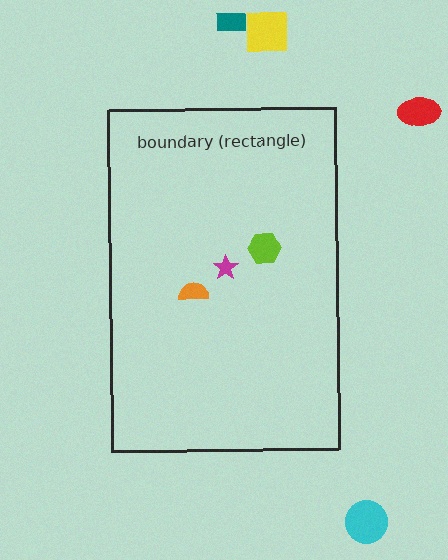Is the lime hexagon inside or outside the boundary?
Inside.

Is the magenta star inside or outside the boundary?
Inside.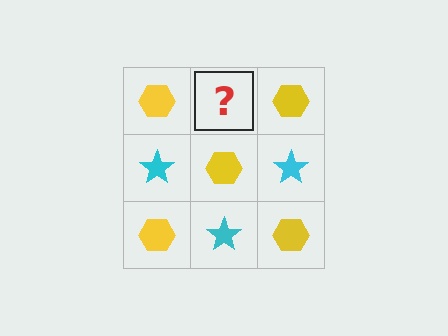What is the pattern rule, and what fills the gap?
The rule is that it alternates yellow hexagon and cyan star in a checkerboard pattern. The gap should be filled with a cyan star.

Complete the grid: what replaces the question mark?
The question mark should be replaced with a cyan star.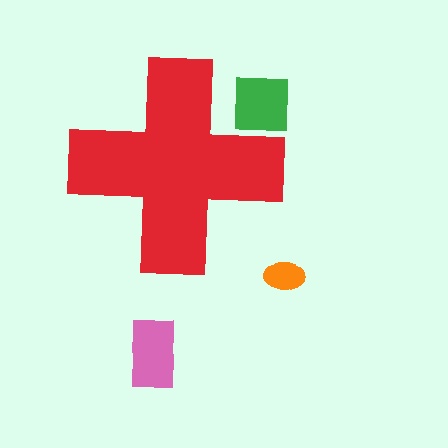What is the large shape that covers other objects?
A red cross.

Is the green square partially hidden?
Yes, the green square is partially hidden behind the red cross.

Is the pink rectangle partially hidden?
No, the pink rectangle is fully visible.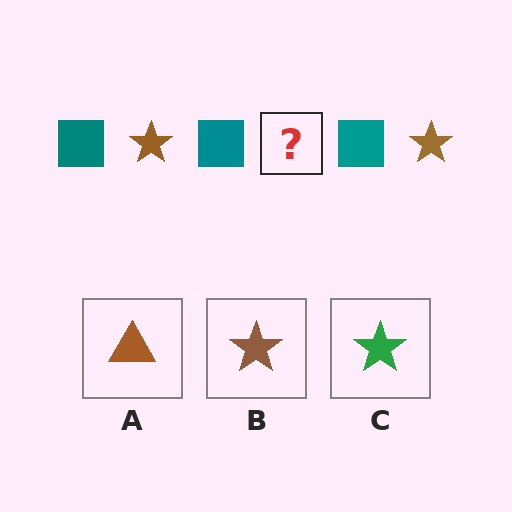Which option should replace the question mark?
Option B.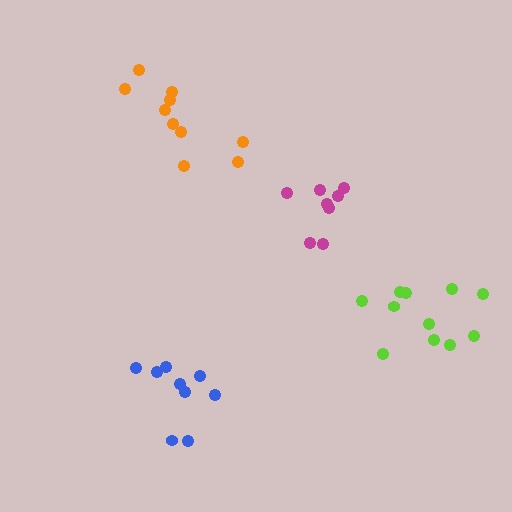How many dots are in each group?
Group 1: 8 dots, Group 2: 9 dots, Group 3: 11 dots, Group 4: 10 dots (38 total).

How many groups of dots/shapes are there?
There are 4 groups.